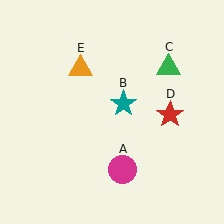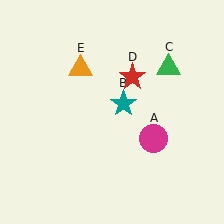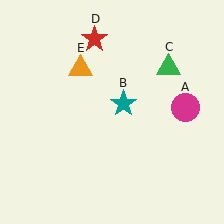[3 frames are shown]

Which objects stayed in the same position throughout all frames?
Teal star (object B) and green triangle (object C) and orange triangle (object E) remained stationary.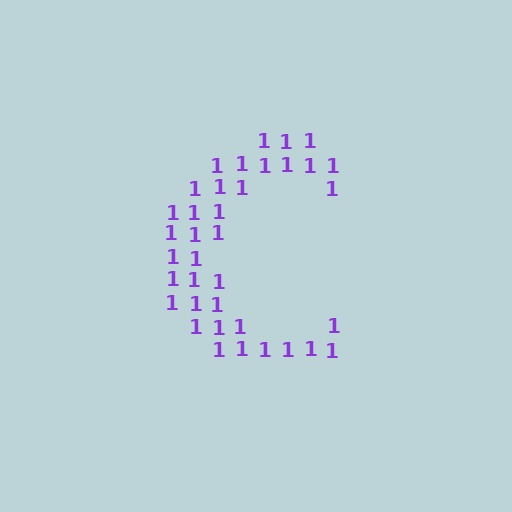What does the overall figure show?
The overall figure shows the letter C.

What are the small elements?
The small elements are digit 1's.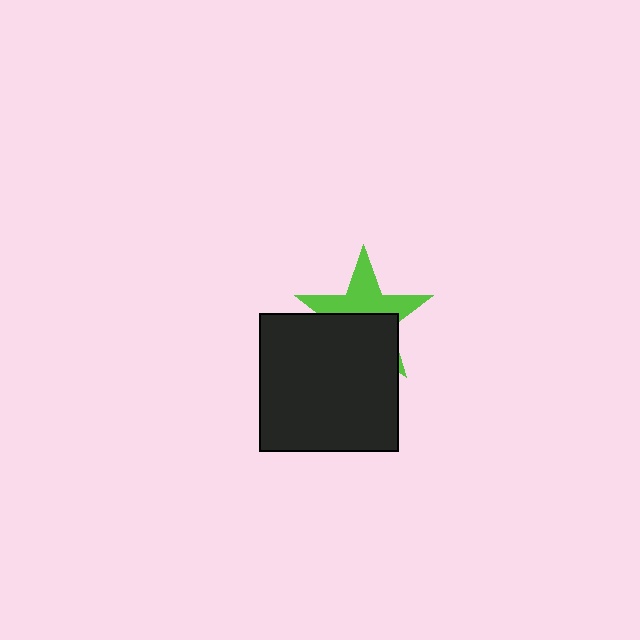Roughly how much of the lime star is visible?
About half of it is visible (roughly 49%).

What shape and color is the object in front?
The object in front is a black square.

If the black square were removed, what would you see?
You would see the complete lime star.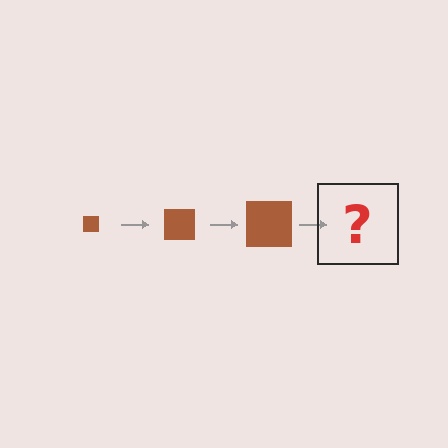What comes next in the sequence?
The next element should be a brown square, larger than the previous one.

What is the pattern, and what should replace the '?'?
The pattern is that the square gets progressively larger each step. The '?' should be a brown square, larger than the previous one.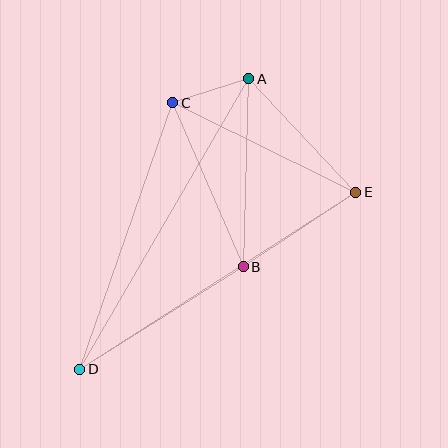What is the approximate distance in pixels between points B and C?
The distance between B and C is approximately 178 pixels.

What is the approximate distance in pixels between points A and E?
The distance between A and E is approximately 156 pixels.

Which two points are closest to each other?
Points A and C are closest to each other.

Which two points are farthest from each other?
Points A and D are farthest from each other.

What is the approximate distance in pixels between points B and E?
The distance between B and E is approximately 135 pixels.